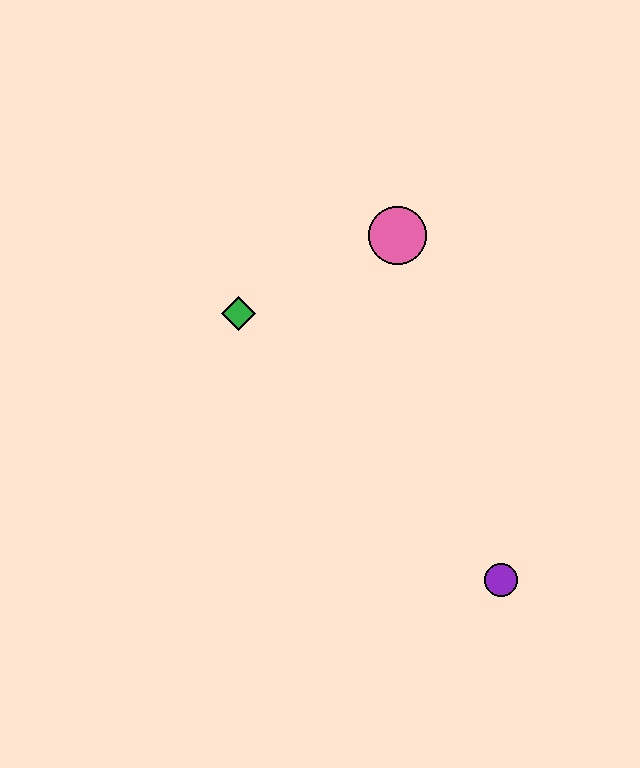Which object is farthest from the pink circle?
The purple circle is farthest from the pink circle.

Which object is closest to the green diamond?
The pink circle is closest to the green diamond.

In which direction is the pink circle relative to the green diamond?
The pink circle is to the right of the green diamond.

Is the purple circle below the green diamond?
Yes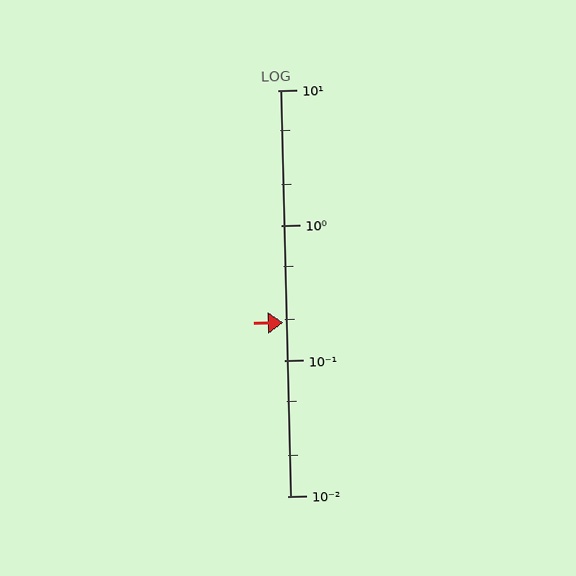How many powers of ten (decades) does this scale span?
The scale spans 3 decades, from 0.01 to 10.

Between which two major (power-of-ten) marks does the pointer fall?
The pointer is between 0.1 and 1.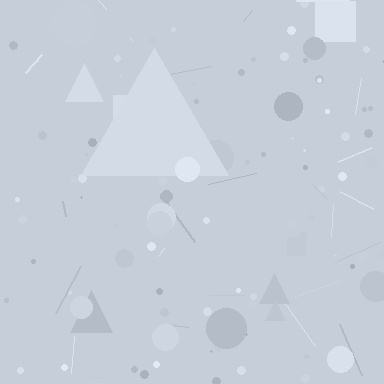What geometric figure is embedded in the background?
A triangle is embedded in the background.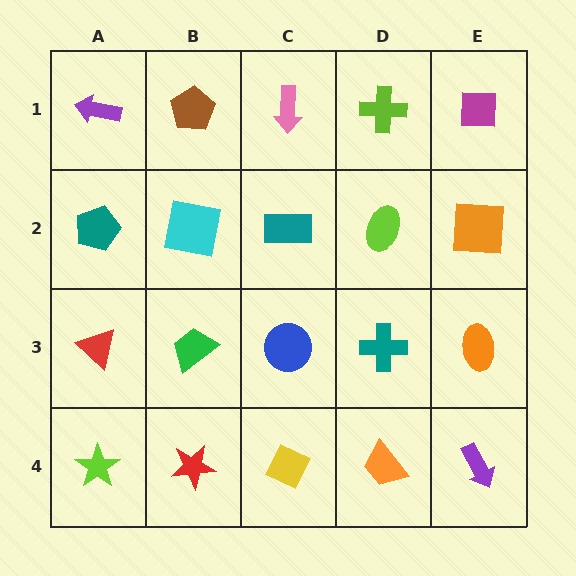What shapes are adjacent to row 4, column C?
A blue circle (row 3, column C), a red star (row 4, column B), an orange trapezoid (row 4, column D).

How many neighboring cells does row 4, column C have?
3.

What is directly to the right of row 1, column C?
A lime cross.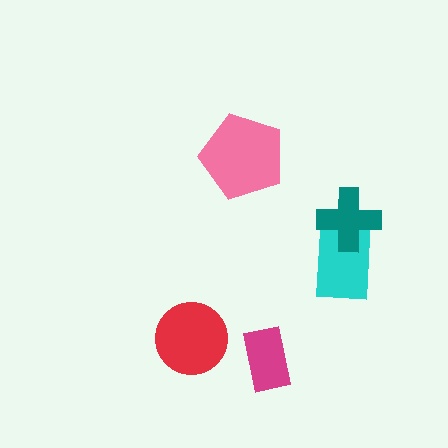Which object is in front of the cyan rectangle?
The teal cross is in front of the cyan rectangle.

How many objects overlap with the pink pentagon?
0 objects overlap with the pink pentagon.